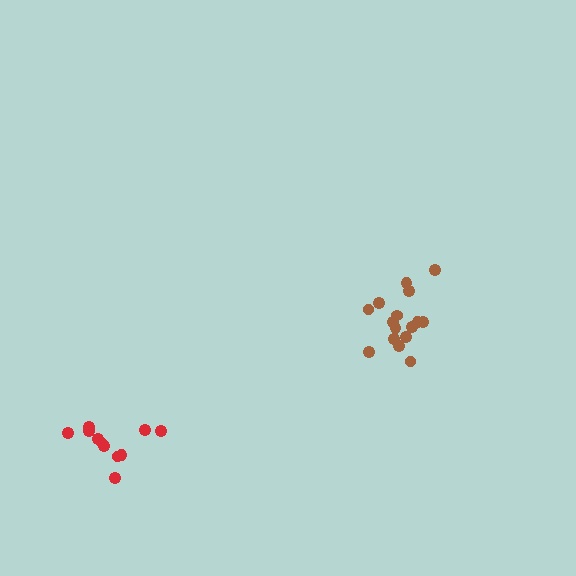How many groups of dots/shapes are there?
There are 2 groups.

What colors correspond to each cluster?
The clusters are colored: red, brown.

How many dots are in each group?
Group 1: 11 dots, Group 2: 16 dots (27 total).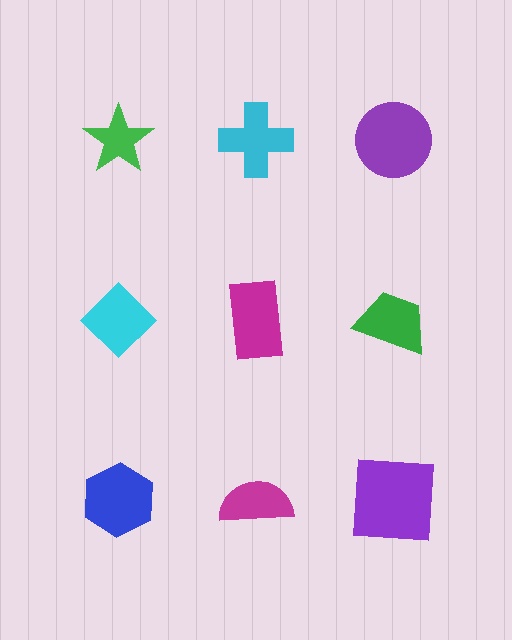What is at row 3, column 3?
A purple square.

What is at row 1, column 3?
A purple circle.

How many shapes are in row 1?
3 shapes.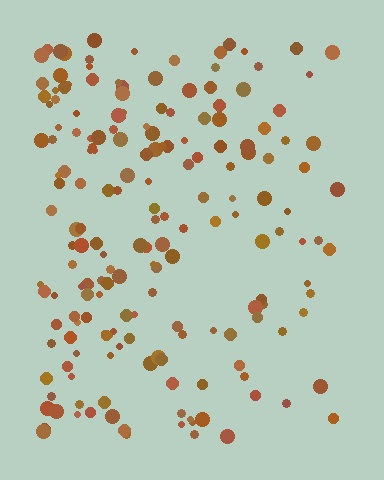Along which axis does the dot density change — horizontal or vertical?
Horizontal.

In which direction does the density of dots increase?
From right to left, with the left side densest.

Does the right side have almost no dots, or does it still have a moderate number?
Still a moderate number, just noticeably fewer than the left.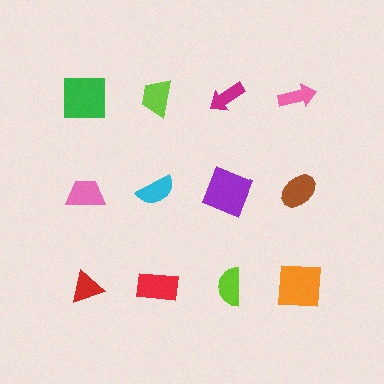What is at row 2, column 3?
A purple square.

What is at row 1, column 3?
A magenta arrow.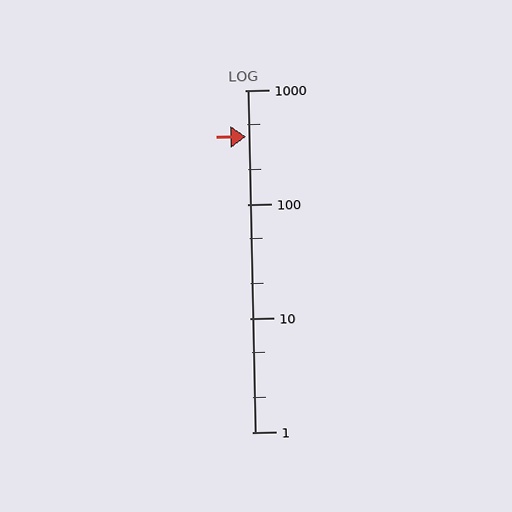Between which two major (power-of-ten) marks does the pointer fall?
The pointer is between 100 and 1000.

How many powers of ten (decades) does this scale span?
The scale spans 3 decades, from 1 to 1000.